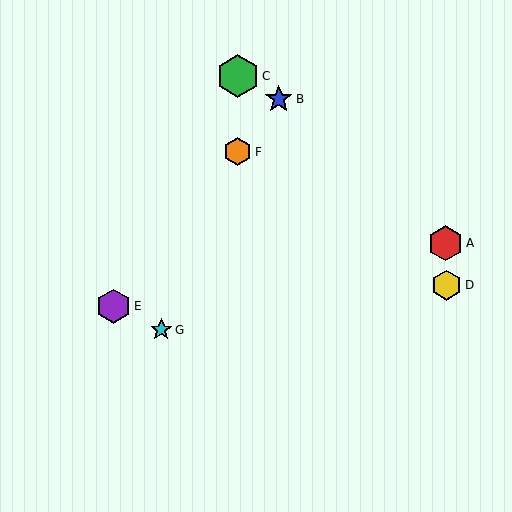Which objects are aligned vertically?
Objects C, F are aligned vertically.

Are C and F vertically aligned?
Yes, both are at x≈238.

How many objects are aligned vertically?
2 objects (C, F) are aligned vertically.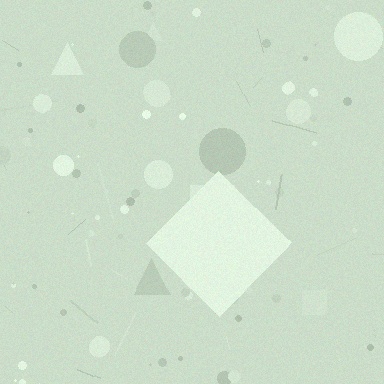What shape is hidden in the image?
A diamond is hidden in the image.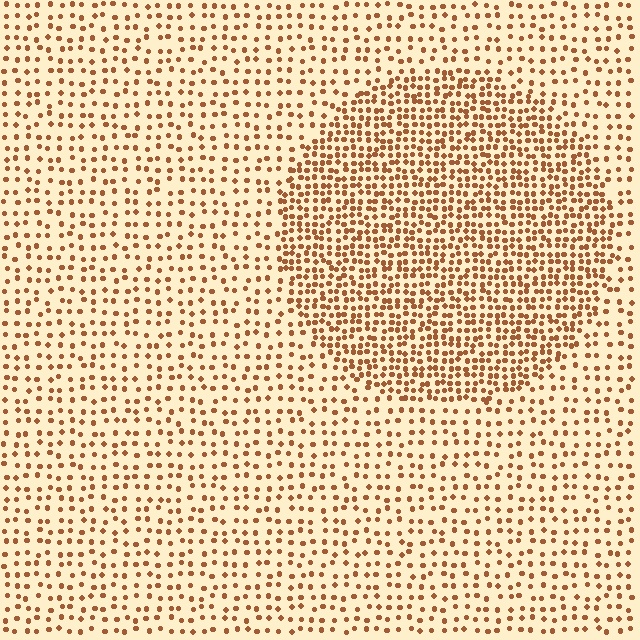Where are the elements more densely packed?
The elements are more densely packed inside the circle boundary.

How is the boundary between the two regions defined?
The boundary is defined by a change in element density (approximately 2.1x ratio). All elements are the same color, size, and shape.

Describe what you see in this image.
The image contains small brown elements arranged at two different densities. A circle-shaped region is visible where the elements are more densely packed than the surrounding area.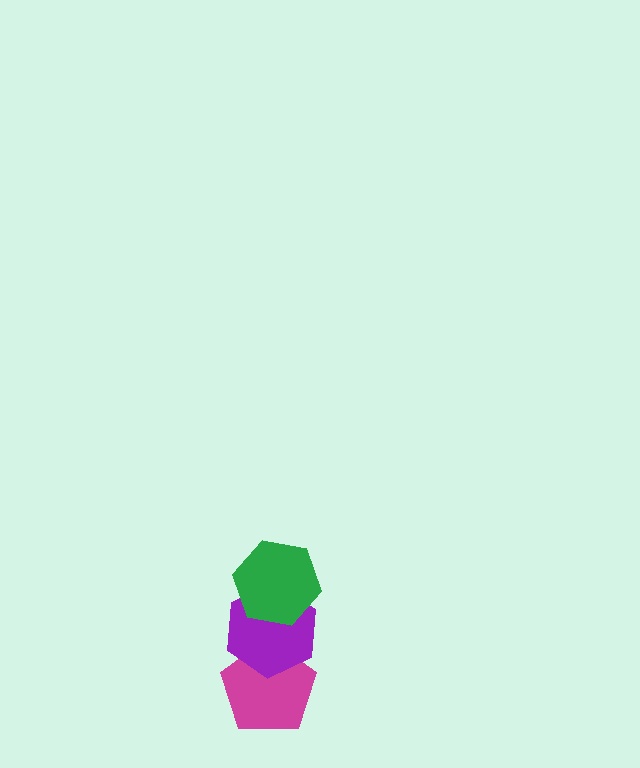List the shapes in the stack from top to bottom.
From top to bottom: the green hexagon, the purple hexagon, the magenta pentagon.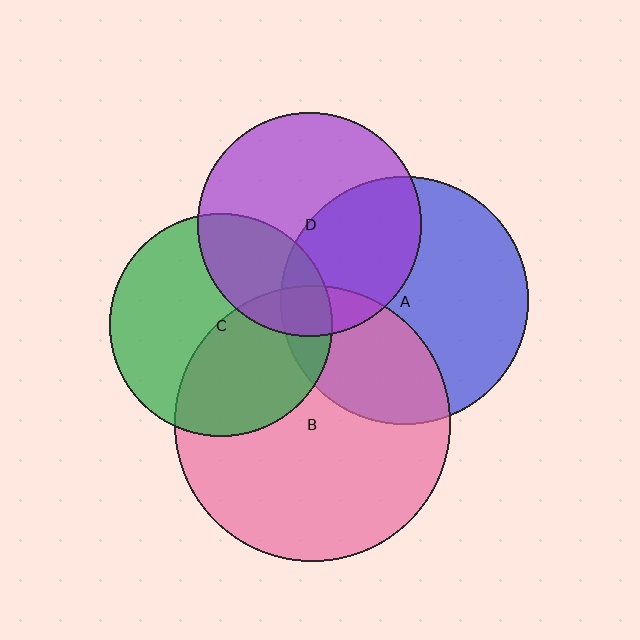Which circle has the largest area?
Circle B (pink).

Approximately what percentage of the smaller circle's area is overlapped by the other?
Approximately 15%.